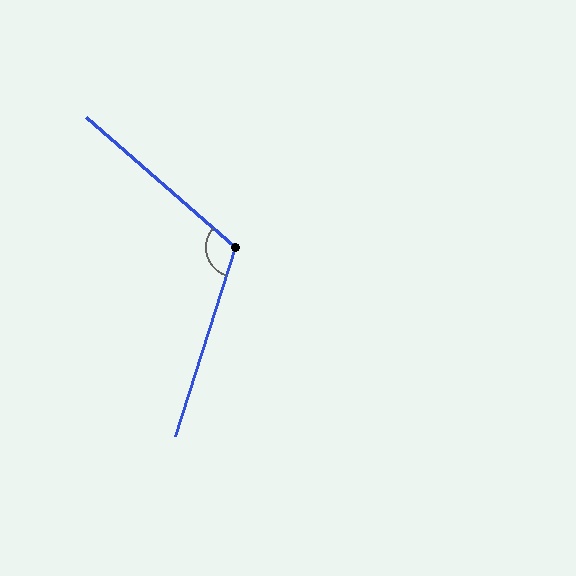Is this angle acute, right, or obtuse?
It is obtuse.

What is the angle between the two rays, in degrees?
Approximately 114 degrees.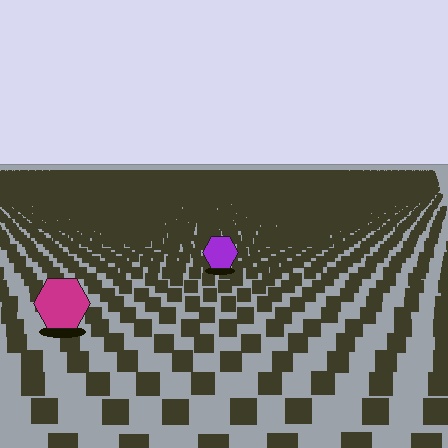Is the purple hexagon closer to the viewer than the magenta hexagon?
No. The magenta hexagon is closer — you can tell from the texture gradient: the ground texture is coarser near it.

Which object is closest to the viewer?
The magenta hexagon is closest. The texture marks near it are larger and more spread out.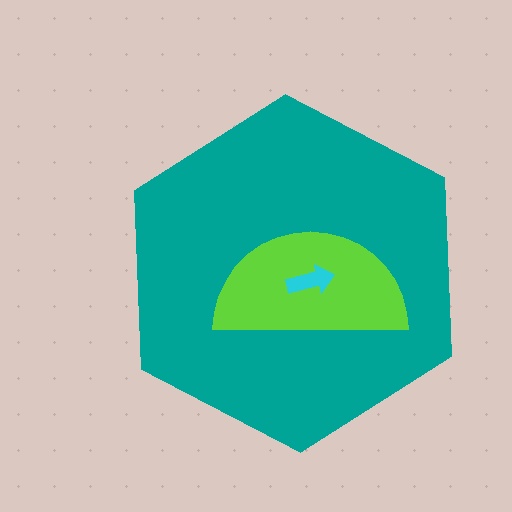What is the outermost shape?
The teal hexagon.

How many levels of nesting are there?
3.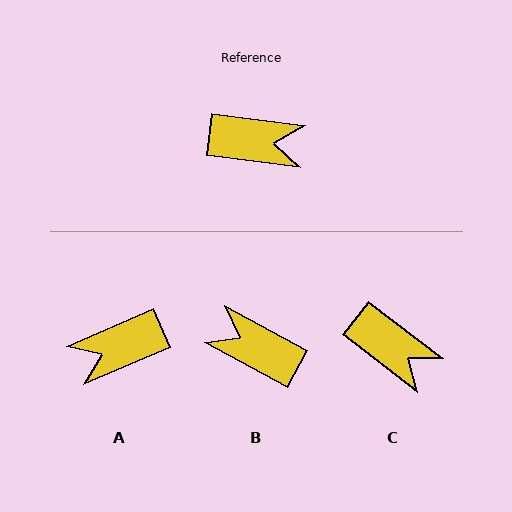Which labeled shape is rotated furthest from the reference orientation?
B, about 159 degrees away.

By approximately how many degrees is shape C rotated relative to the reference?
Approximately 30 degrees clockwise.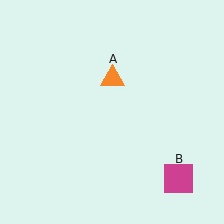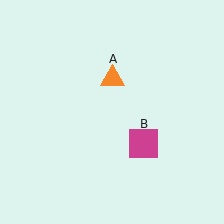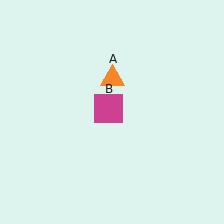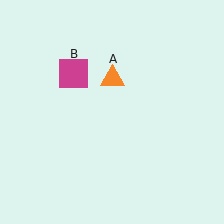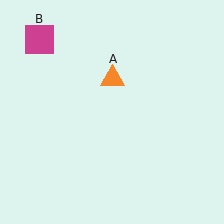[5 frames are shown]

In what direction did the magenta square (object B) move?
The magenta square (object B) moved up and to the left.